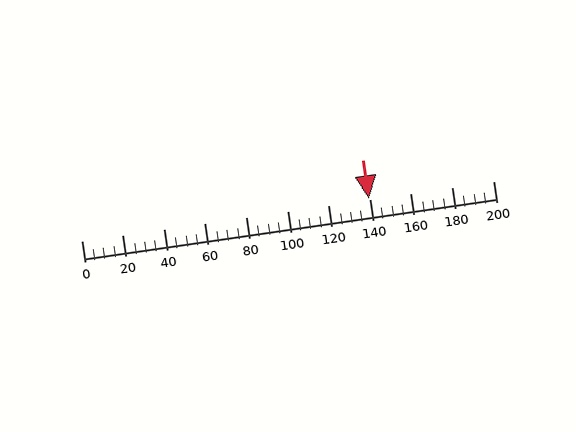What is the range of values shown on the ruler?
The ruler shows values from 0 to 200.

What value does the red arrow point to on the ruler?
The red arrow points to approximately 140.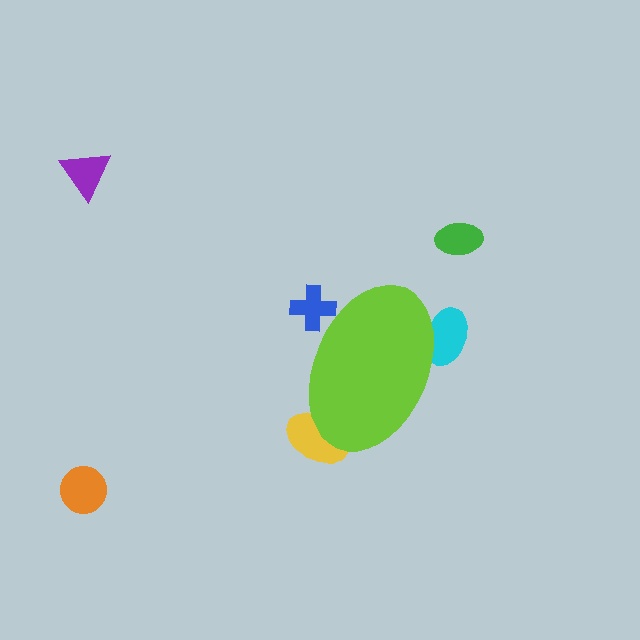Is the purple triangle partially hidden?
No, the purple triangle is fully visible.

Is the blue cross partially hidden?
Yes, the blue cross is partially hidden behind the lime ellipse.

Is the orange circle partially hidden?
No, the orange circle is fully visible.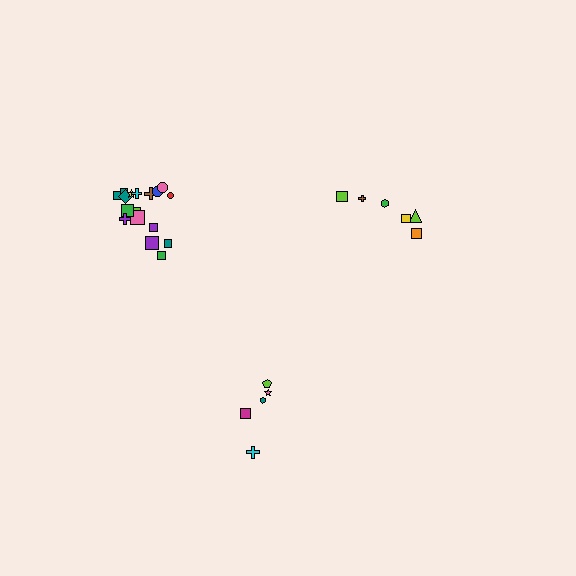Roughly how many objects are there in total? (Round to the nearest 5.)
Roughly 30 objects in total.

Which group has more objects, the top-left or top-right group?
The top-left group.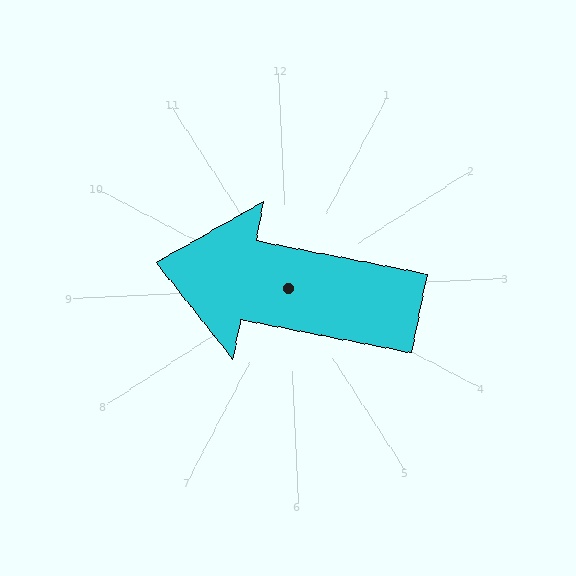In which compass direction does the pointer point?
West.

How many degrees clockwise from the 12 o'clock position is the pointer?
Approximately 284 degrees.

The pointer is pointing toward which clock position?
Roughly 9 o'clock.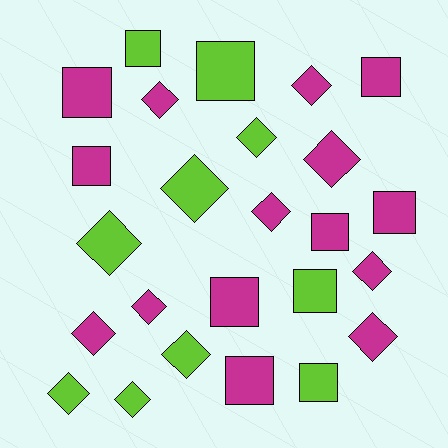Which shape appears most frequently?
Diamond, with 14 objects.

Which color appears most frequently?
Magenta, with 15 objects.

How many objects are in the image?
There are 25 objects.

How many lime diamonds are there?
There are 6 lime diamonds.